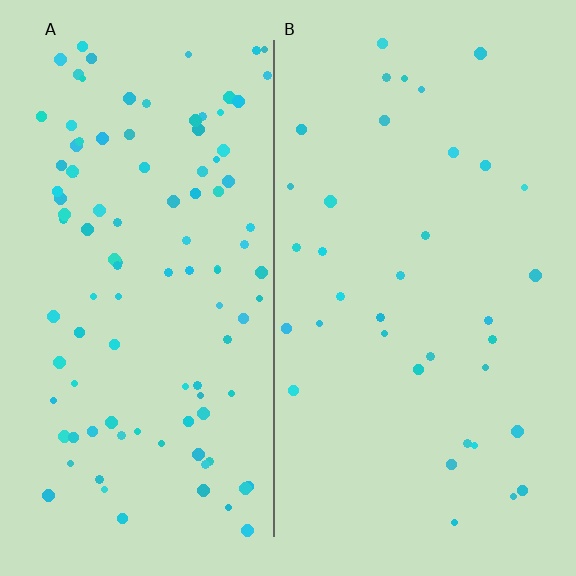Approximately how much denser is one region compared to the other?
Approximately 2.9× — region A over region B.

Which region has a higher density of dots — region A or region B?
A (the left).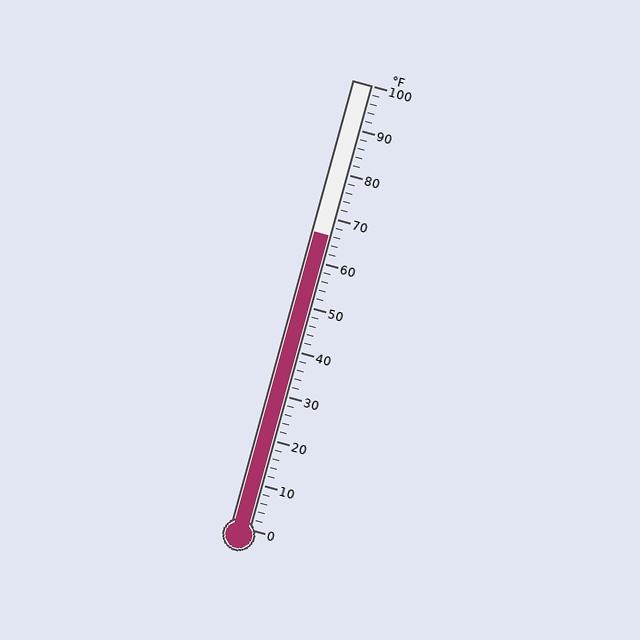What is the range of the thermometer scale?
The thermometer scale ranges from 0°F to 100°F.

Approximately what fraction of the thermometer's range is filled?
The thermometer is filled to approximately 65% of its range.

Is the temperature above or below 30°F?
The temperature is above 30°F.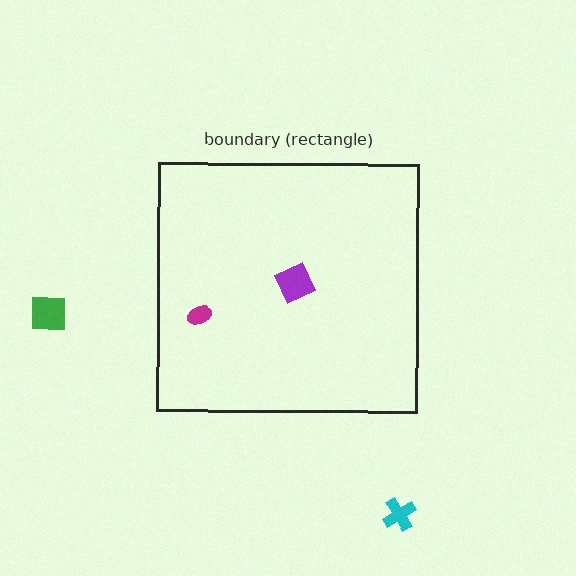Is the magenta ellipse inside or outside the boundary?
Inside.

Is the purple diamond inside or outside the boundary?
Inside.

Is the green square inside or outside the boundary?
Outside.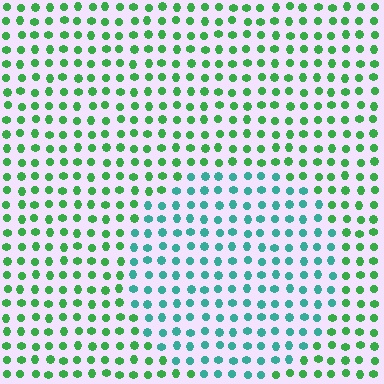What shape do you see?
I see a circle.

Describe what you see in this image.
The image is filled with small green elements in a uniform arrangement. A circle-shaped region is visible where the elements are tinted to a slightly different hue, forming a subtle color boundary.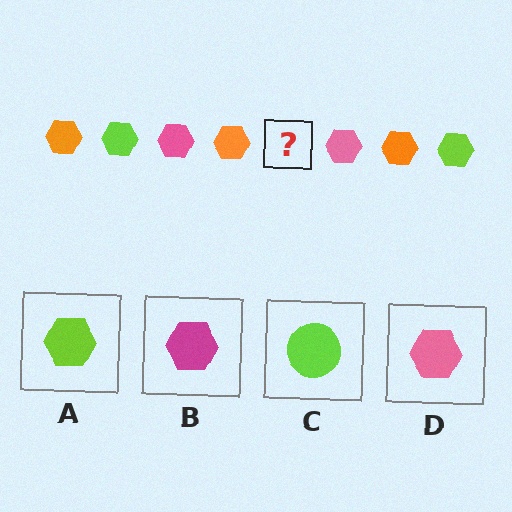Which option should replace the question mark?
Option A.